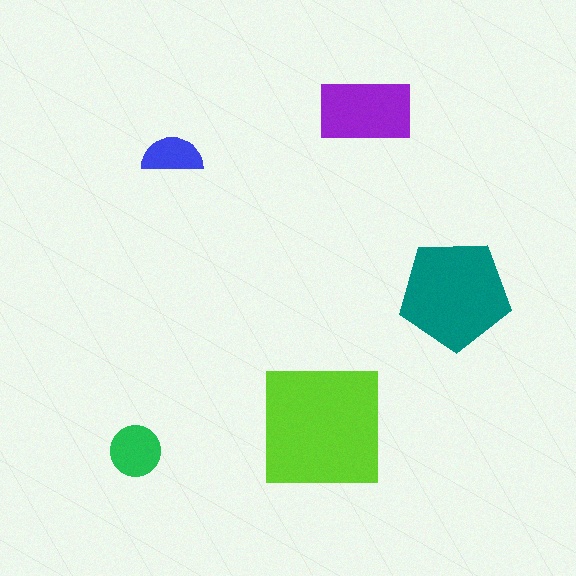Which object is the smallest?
The blue semicircle.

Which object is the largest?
The lime square.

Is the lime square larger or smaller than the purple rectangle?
Larger.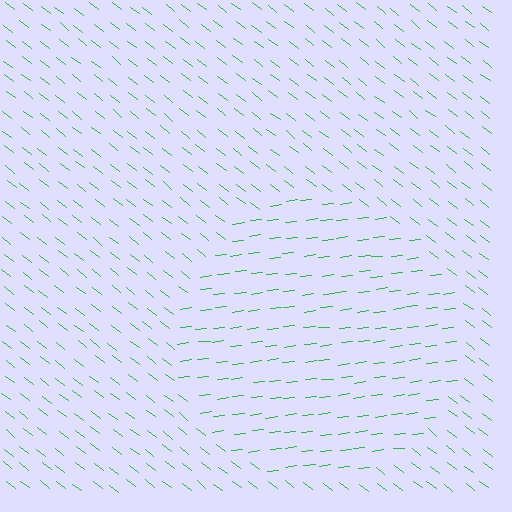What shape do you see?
I see a circle.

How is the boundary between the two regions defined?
The boundary is defined purely by a change in line orientation (approximately 45 degrees difference). All lines are the same color and thickness.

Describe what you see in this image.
The image is filled with small green line segments. A circle region in the image has lines oriented differently from the surrounding lines, creating a visible texture boundary.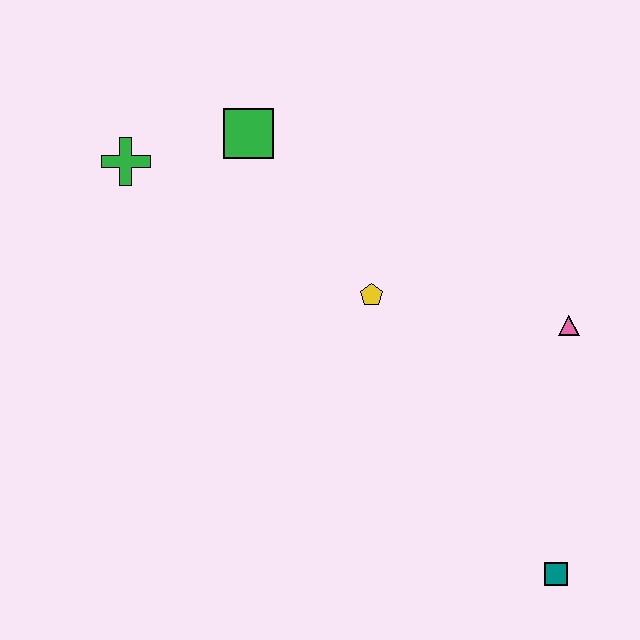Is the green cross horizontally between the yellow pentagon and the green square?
No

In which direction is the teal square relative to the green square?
The teal square is below the green square.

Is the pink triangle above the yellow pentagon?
No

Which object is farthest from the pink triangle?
The green cross is farthest from the pink triangle.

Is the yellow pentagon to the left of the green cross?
No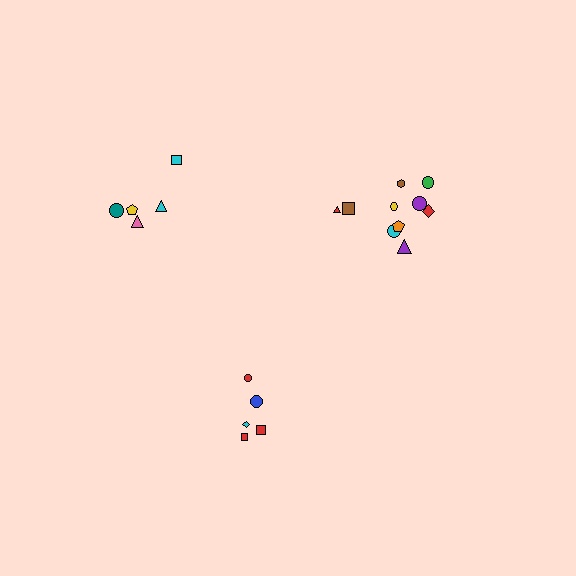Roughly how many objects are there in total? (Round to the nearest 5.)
Roughly 20 objects in total.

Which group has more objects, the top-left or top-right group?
The top-right group.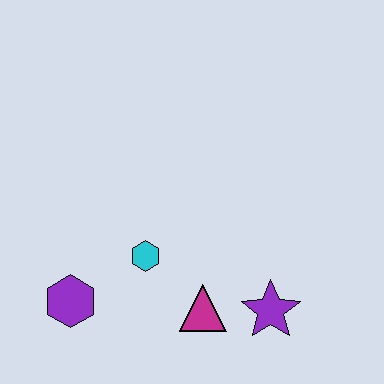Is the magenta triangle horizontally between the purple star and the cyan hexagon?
Yes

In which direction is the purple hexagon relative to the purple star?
The purple hexagon is to the left of the purple star.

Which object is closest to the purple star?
The magenta triangle is closest to the purple star.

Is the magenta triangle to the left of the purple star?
Yes